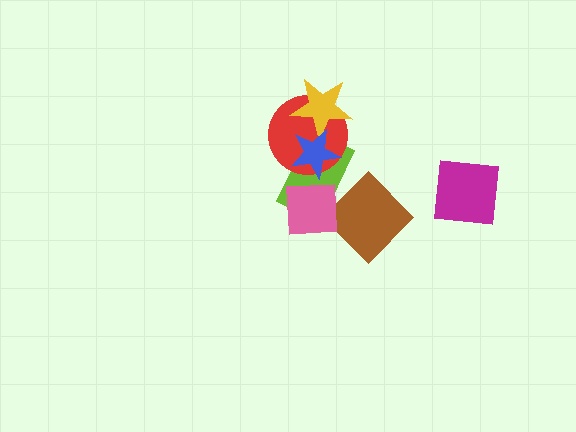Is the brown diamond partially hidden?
Yes, it is partially covered by another shape.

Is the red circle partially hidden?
Yes, it is partially covered by another shape.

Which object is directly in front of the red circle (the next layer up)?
The yellow star is directly in front of the red circle.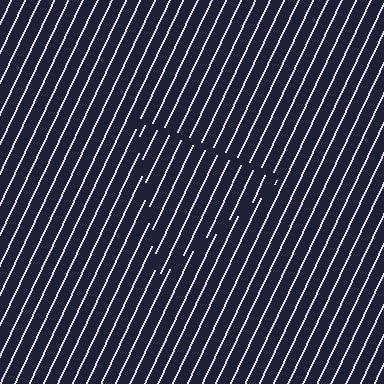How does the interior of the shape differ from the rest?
The interior of the shape contains the same grating, shifted by half a period — the contour is defined by the phase discontinuity where line-ends from the inner and outer gratings abut.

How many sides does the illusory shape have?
3 sides — the line-ends trace a triangle.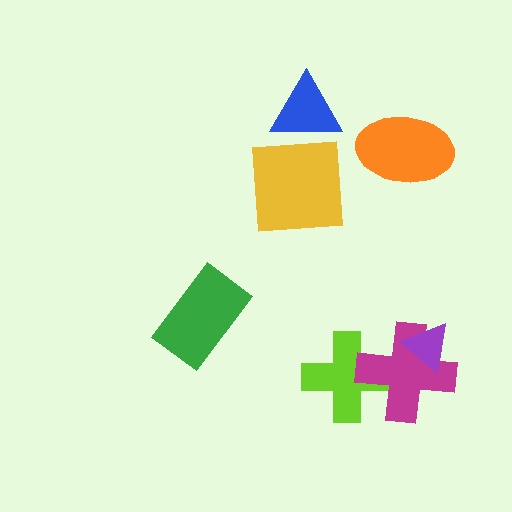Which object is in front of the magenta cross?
The purple triangle is in front of the magenta cross.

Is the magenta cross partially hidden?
Yes, it is partially covered by another shape.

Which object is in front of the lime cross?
The magenta cross is in front of the lime cross.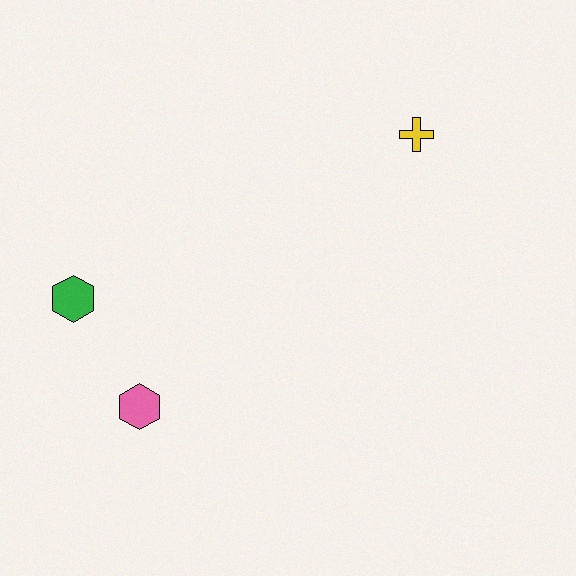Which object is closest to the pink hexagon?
The green hexagon is closest to the pink hexagon.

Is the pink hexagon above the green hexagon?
No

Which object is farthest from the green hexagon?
The yellow cross is farthest from the green hexagon.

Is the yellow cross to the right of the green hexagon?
Yes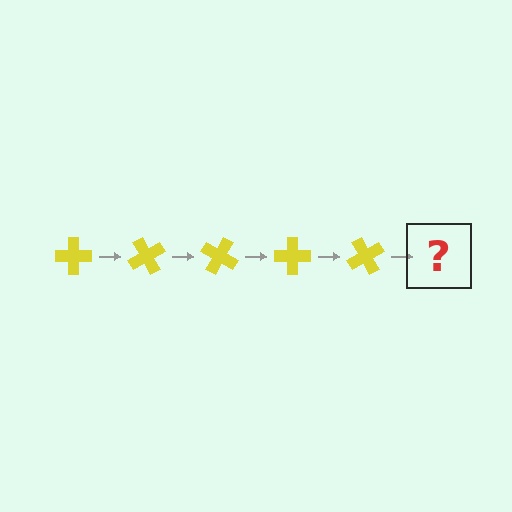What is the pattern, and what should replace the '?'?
The pattern is that the cross rotates 60 degrees each step. The '?' should be a yellow cross rotated 300 degrees.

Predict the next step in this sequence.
The next step is a yellow cross rotated 300 degrees.